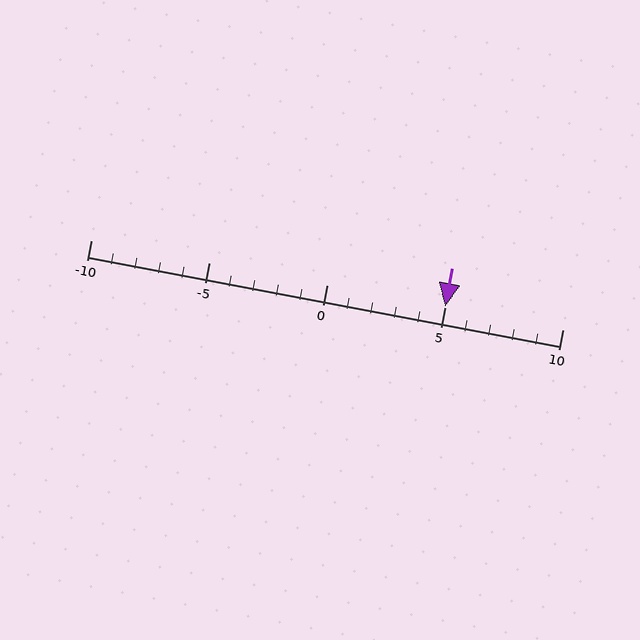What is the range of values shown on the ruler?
The ruler shows values from -10 to 10.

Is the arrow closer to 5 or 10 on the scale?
The arrow is closer to 5.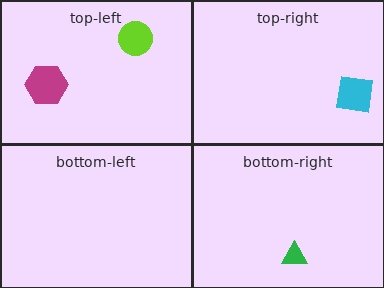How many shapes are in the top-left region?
2.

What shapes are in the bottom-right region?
The green triangle.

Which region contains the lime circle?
The top-left region.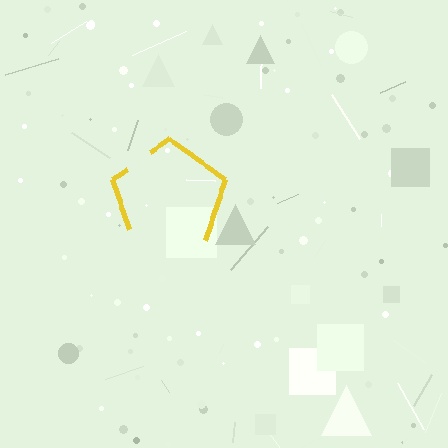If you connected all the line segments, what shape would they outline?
They would outline a pentagon.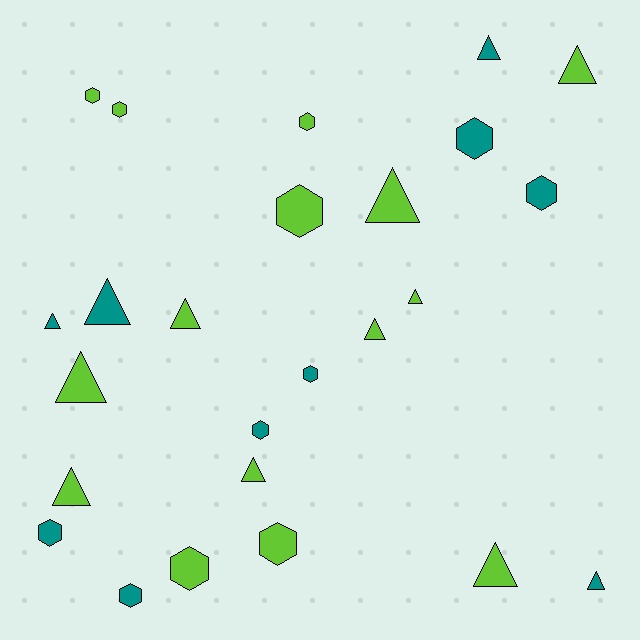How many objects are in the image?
There are 25 objects.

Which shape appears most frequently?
Triangle, with 13 objects.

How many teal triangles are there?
There are 4 teal triangles.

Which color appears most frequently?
Lime, with 15 objects.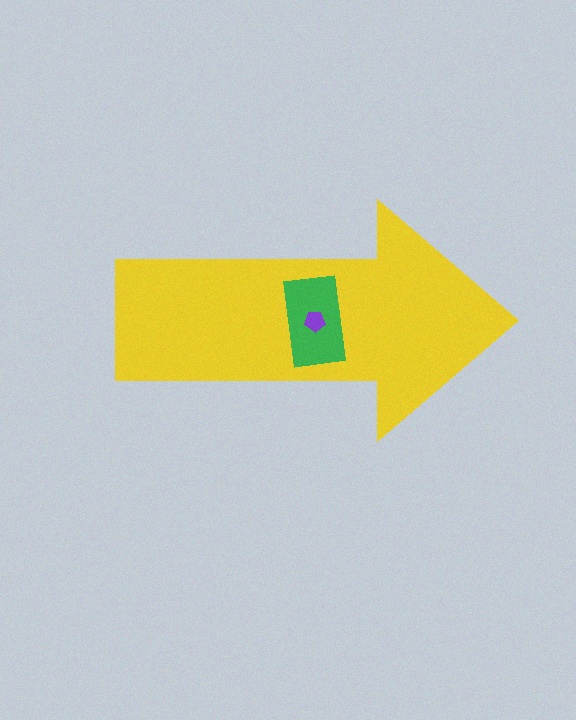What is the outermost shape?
The yellow arrow.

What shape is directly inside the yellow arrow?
The green rectangle.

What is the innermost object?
The purple pentagon.